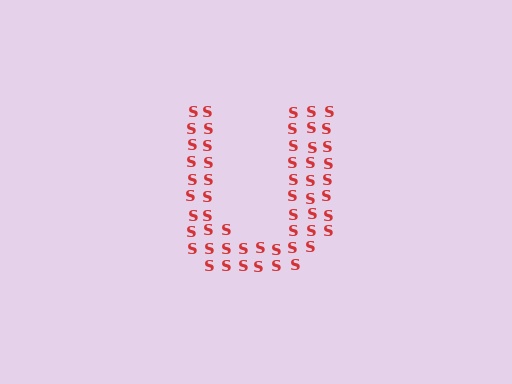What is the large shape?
The large shape is the letter U.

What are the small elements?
The small elements are letter S's.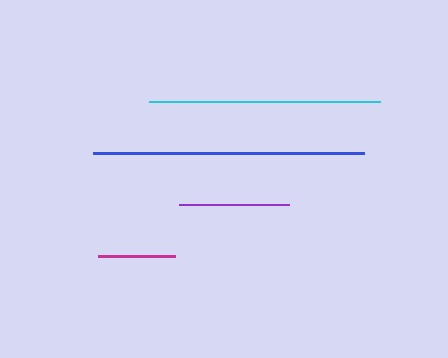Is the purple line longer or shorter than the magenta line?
The purple line is longer than the magenta line.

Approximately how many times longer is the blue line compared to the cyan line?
The blue line is approximately 1.2 times the length of the cyan line.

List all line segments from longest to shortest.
From longest to shortest: blue, cyan, purple, magenta.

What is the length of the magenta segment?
The magenta segment is approximately 77 pixels long.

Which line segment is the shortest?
The magenta line is the shortest at approximately 77 pixels.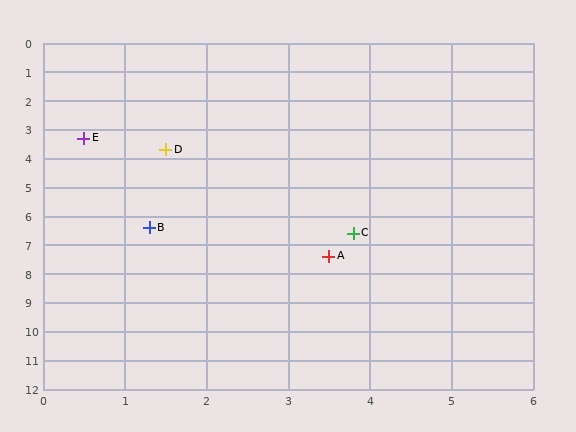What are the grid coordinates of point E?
Point E is at approximately (0.5, 3.3).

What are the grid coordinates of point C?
Point C is at approximately (3.8, 6.6).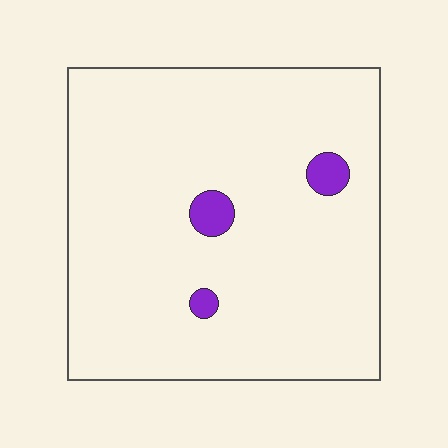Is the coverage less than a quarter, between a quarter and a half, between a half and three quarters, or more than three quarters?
Less than a quarter.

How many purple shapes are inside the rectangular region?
3.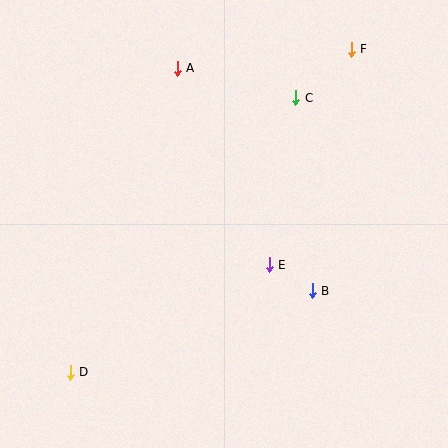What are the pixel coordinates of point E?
Point E is at (269, 265).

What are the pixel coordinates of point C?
Point C is at (296, 98).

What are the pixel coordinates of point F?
Point F is at (351, 49).